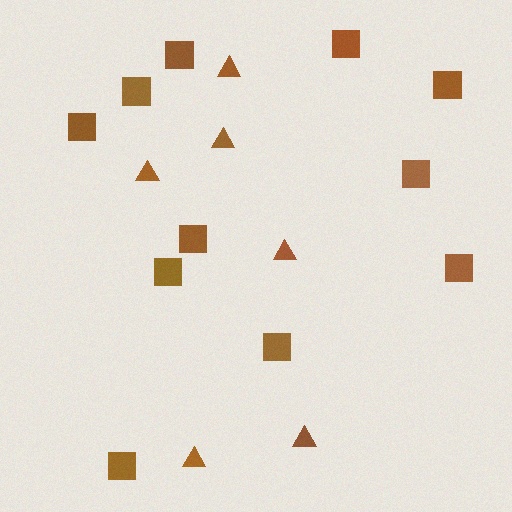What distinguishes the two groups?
There are 2 groups: one group of triangles (6) and one group of squares (11).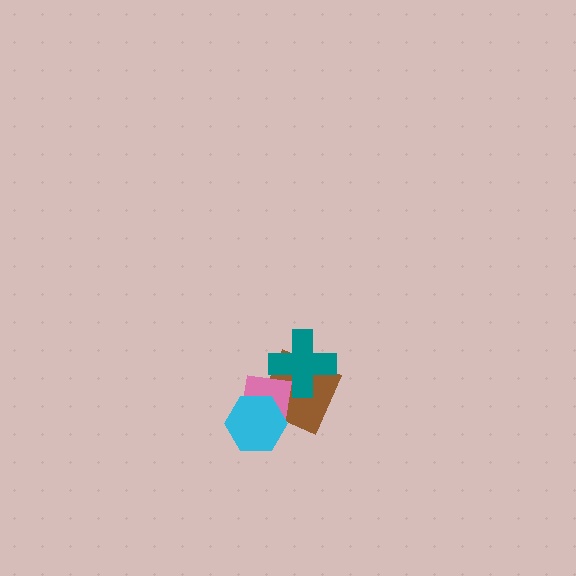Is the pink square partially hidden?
Yes, it is partially covered by another shape.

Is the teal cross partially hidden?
No, no other shape covers it.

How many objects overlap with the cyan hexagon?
2 objects overlap with the cyan hexagon.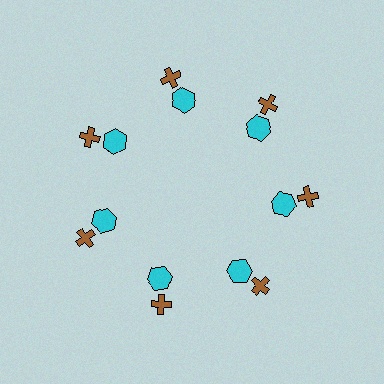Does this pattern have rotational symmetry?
Yes, this pattern has 7-fold rotational symmetry. It looks the same after rotating 51 degrees around the center.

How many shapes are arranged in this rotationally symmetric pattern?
There are 14 shapes, arranged in 7 groups of 2.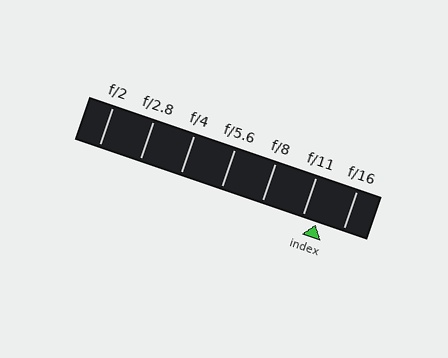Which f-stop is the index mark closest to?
The index mark is closest to f/11.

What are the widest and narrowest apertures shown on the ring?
The widest aperture shown is f/2 and the narrowest is f/16.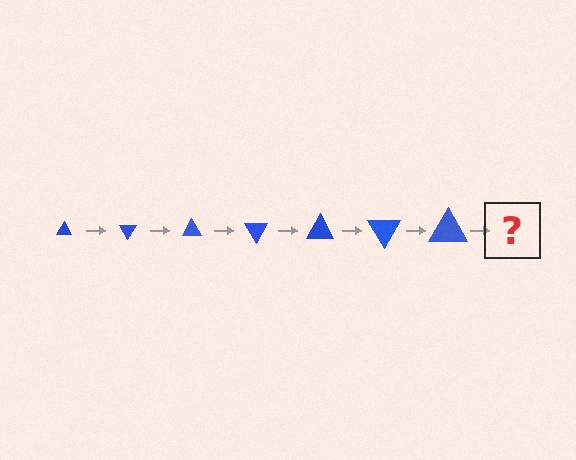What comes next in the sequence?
The next element should be a triangle, larger than the previous one and rotated 420 degrees from the start.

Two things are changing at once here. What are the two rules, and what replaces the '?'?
The two rules are that the triangle grows larger each step and it rotates 60 degrees each step. The '?' should be a triangle, larger than the previous one and rotated 420 degrees from the start.